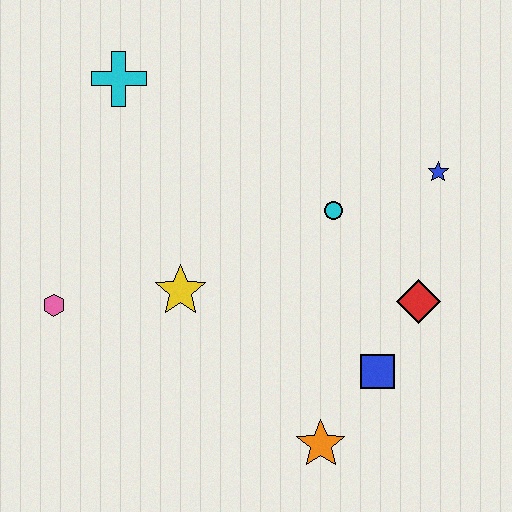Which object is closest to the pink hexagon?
The yellow star is closest to the pink hexagon.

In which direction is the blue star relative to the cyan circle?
The blue star is to the right of the cyan circle.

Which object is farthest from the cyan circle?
The pink hexagon is farthest from the cyan circle.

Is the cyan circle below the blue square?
No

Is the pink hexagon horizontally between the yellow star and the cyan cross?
No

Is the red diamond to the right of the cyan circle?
Yes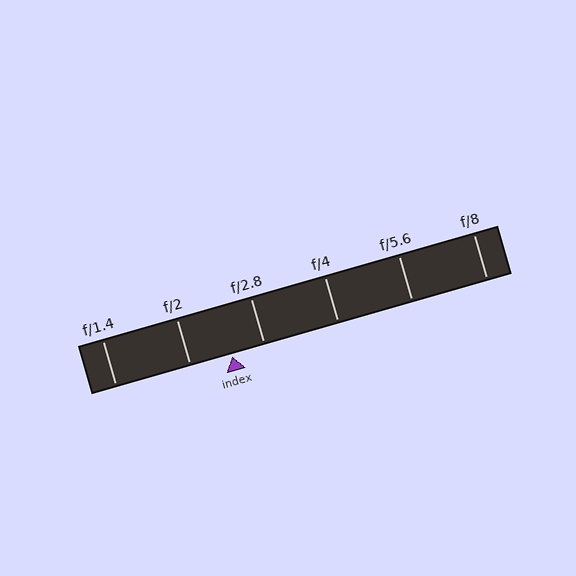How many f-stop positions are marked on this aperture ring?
There are 6 f-stop positions marked.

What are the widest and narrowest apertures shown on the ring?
The widest aperture shown is f/1.4 and the narrowest is f/8.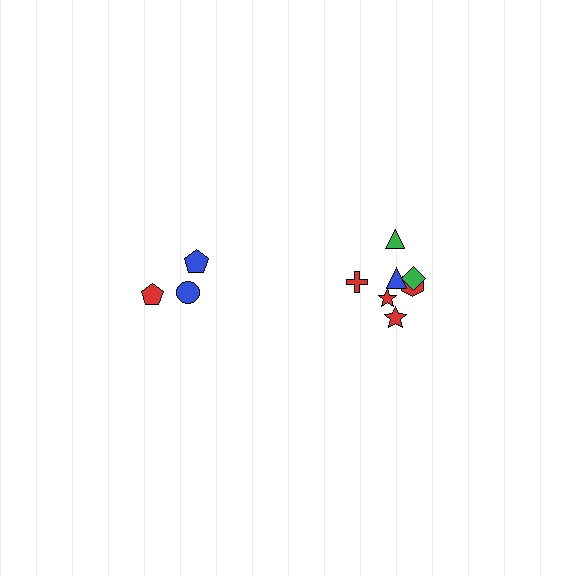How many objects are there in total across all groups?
There are 10 objects.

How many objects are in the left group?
There are 3 objects.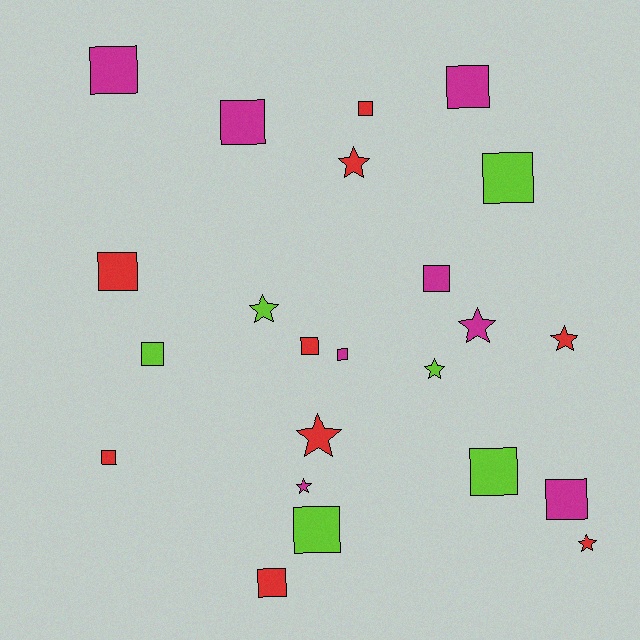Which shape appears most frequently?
Square, with 15 objects.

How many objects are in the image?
There are 23 objects.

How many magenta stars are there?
There are 2 magenta stars.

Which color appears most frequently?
Red, with 9 objects.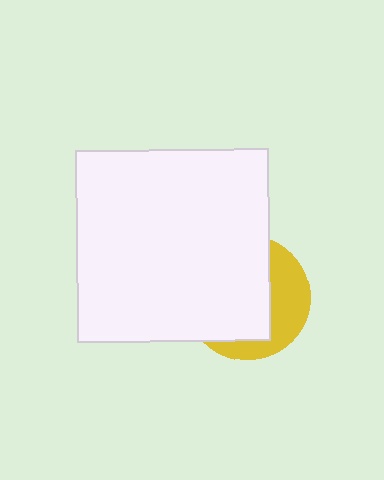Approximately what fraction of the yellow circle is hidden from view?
Roughly 64% of the yellow circle is hidden behind the white square.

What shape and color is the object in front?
The object in front is a white square.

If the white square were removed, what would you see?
You would see the complete yellow circle.